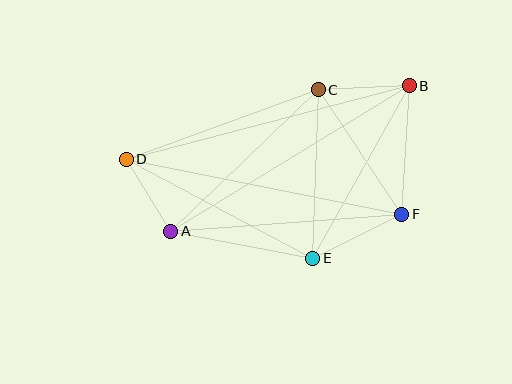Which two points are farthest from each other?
Points B and D are farthest from each other.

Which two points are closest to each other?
Points A and D are closest to each other.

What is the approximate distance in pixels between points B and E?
The distance between B and E is approximately 198 pixels.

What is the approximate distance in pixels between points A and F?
The distance between A and F is approximately 231 pixels.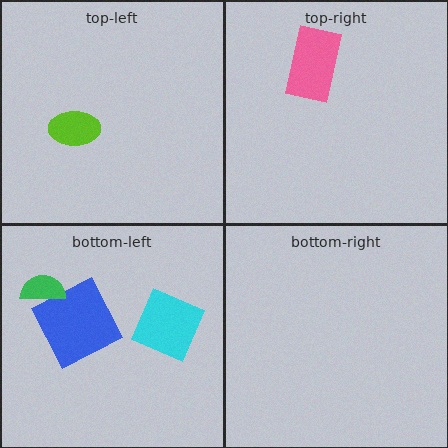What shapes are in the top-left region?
The lime ellipse.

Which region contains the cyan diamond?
The bottom-left region.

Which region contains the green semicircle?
The bottom-left region.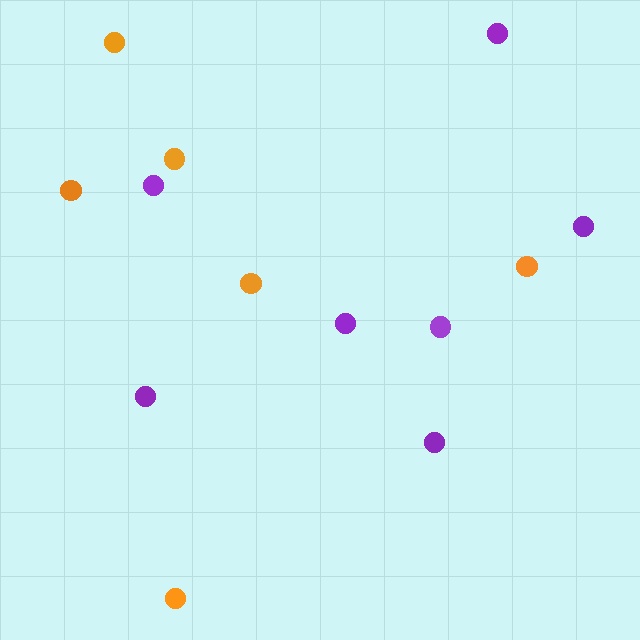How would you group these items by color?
There are 2 groups: one group of purple circles (7) and one group of orange circles (6).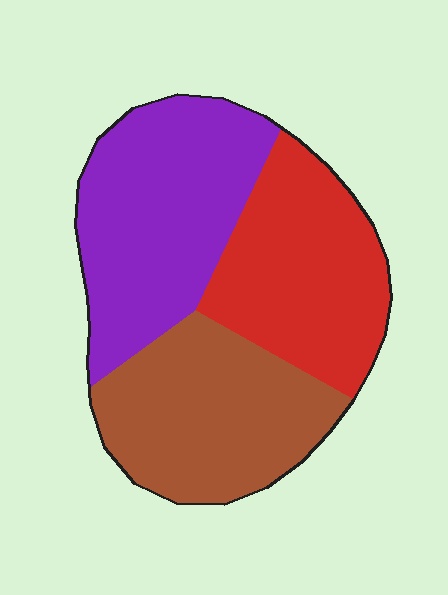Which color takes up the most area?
Purple, at roughly 35%.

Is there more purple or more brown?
Purple.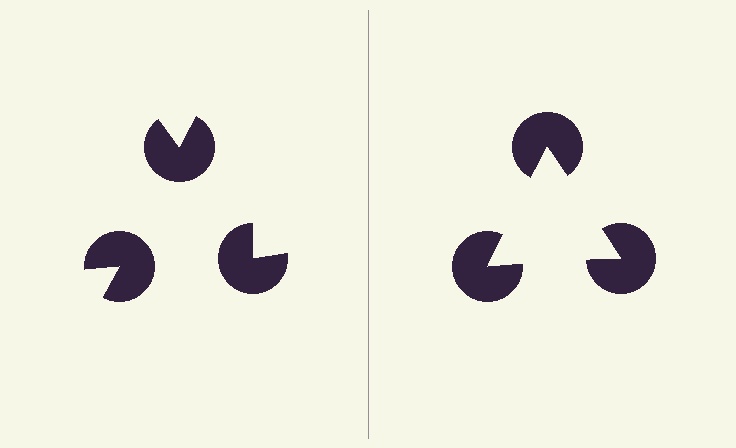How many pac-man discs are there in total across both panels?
6 — 3 on each side.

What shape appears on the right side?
An illusory triangle.